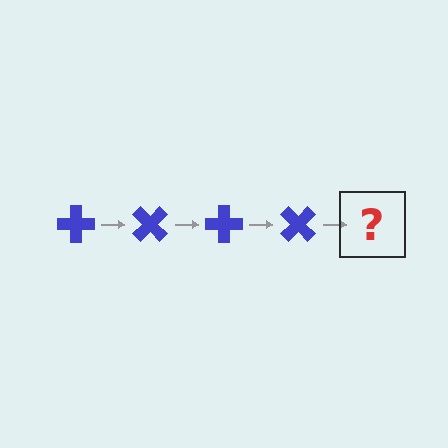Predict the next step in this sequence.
The next step is a blue cross rotated 180 degrees.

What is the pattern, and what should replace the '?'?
The pattern is that the cross rotates 45 degrees each step. The '?' should be a blue cross rotated 180 degrees.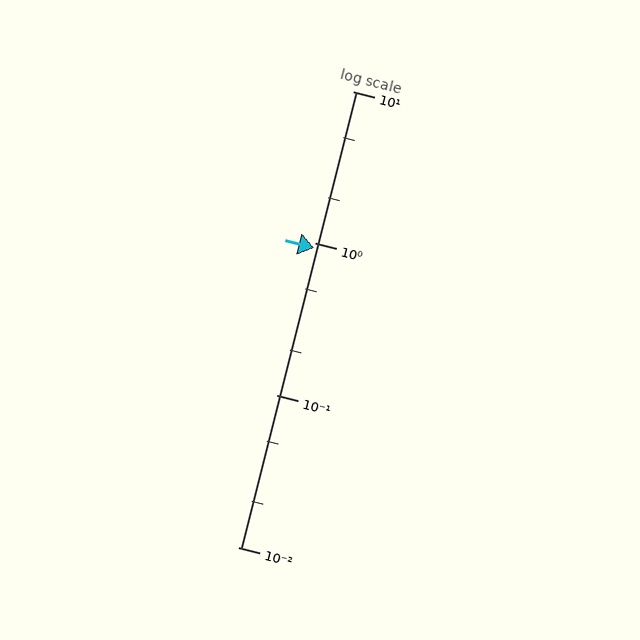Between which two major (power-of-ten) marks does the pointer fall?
The pointer is between 0.1 and 1.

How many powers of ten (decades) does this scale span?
The scale spans 3 decades, from 0.01 to 10.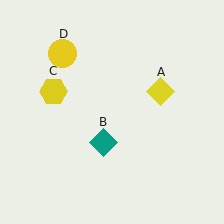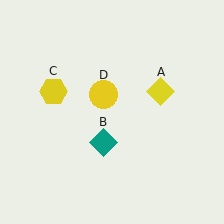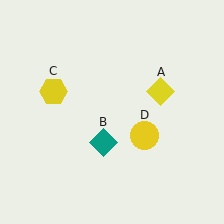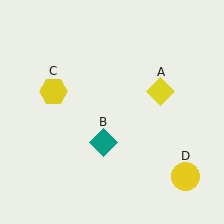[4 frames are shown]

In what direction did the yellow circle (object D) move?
The yellow circle (object D) moved down and to the right.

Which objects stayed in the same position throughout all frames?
Yellow diamond (object A) and teal diamond (object B) and yellow hexagon (object C) remained stationary.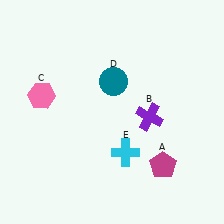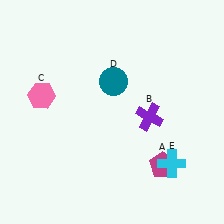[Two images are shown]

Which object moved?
The cyan cross (E) moved right.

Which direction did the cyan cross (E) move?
The cyan cross (E) moved right.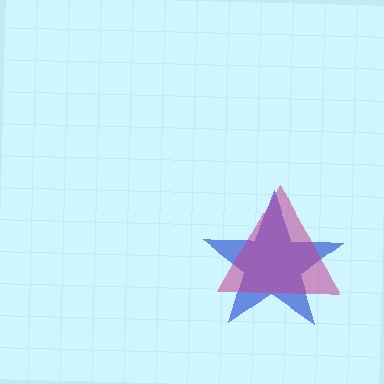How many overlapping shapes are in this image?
There are 2 overlapping shapes in the image.